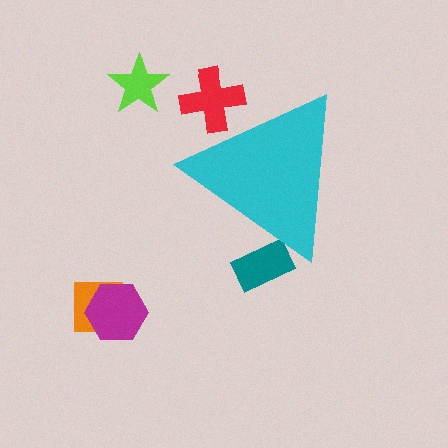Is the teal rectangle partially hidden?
Yes, the teal rectangle is partially hidden behind the cyan triangle.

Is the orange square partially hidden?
No, the orange square is fully visible.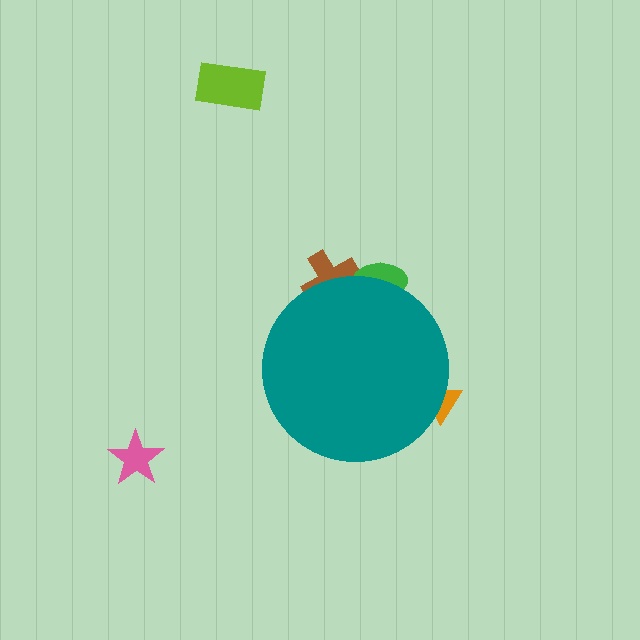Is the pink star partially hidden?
No, the pink star is fully visible.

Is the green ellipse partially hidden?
Yes, the green ellipse is partially hidden behind the teal circle.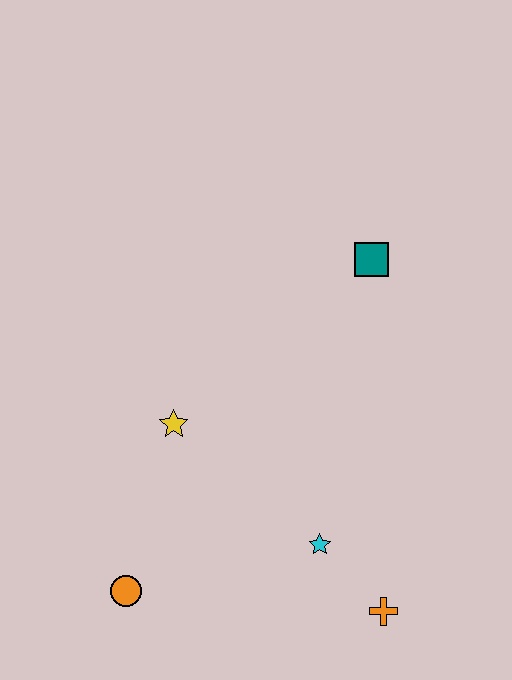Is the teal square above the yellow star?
Yes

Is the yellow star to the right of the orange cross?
No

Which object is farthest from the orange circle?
The teal square is farthest from the orange circle.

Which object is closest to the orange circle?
The yellow star is closest to the orange circle.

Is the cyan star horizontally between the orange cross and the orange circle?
Yes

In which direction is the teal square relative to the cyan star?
The teal square is above the cyan star.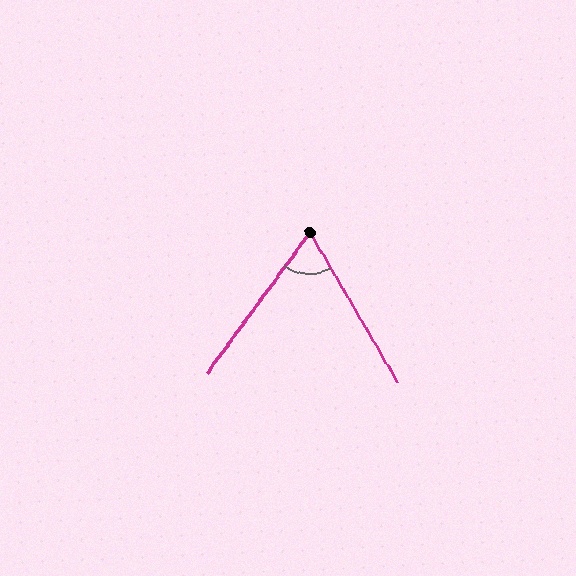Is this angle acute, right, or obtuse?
It is acute.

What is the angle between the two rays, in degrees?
Approximately 66 degrees.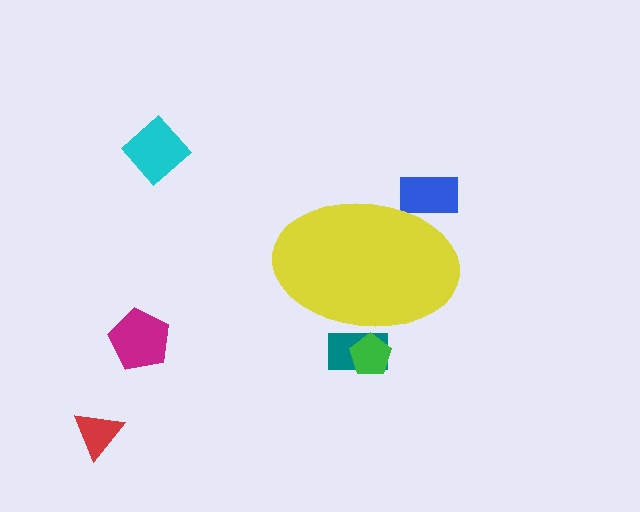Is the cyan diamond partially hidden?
No, the cyan diamond is fully visible.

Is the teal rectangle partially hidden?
Yes, the teal rectangle is partially hidden behind the yellow ellipse.